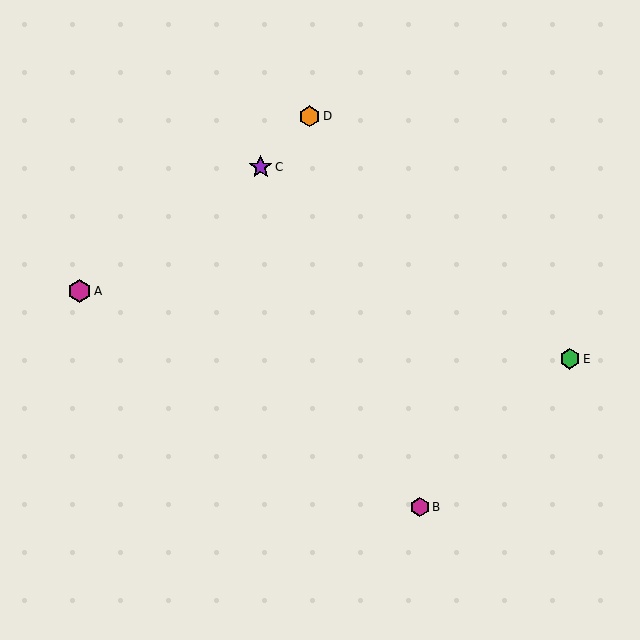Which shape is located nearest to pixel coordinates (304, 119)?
The orange hexagon (labeled D) at (309, 116) is nearest to that location.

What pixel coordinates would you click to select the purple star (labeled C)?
Click at (261, 167) to select the purple star C.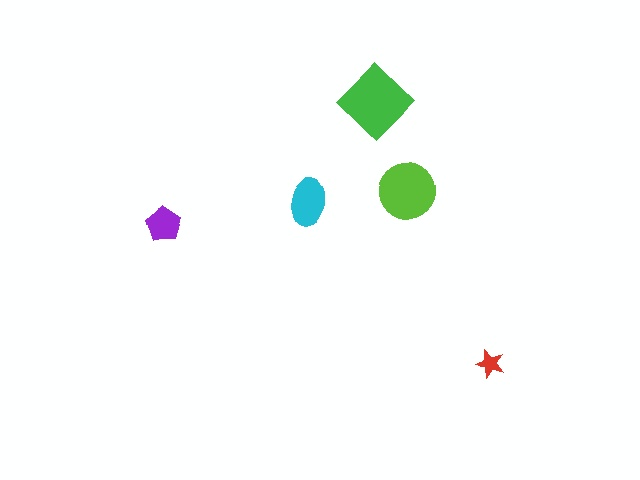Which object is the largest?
The green diamond.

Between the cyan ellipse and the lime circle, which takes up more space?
The lime circle.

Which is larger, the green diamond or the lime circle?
The green diamond.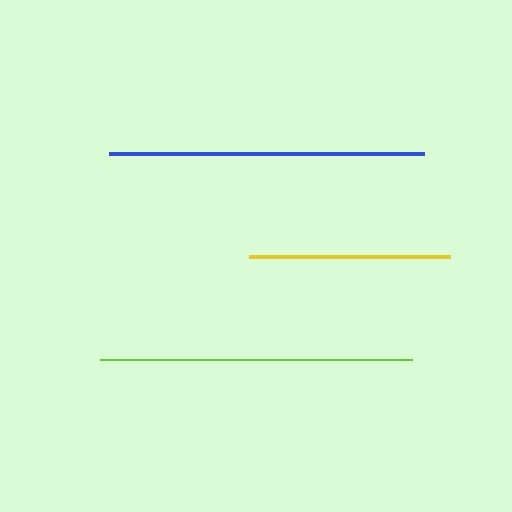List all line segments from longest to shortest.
From longest to shortest: blue, lime, yellow.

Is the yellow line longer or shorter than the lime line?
The lime line is longer than the yellow line.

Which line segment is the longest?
The blue line is the longest at approximately 316 pixels.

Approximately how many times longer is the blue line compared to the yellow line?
The blue line is approximately 1.6 times the length of the yellow line.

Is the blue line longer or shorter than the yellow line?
The blue line is longer than the yellow line.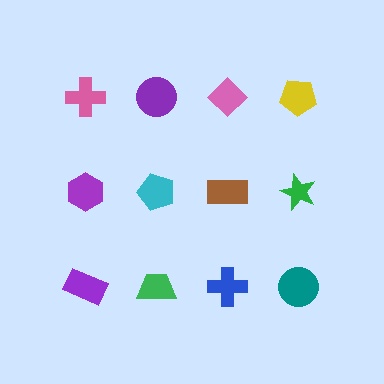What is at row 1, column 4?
A yellow pentagon.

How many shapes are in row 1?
4 shapes.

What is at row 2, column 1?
A purple hexagon.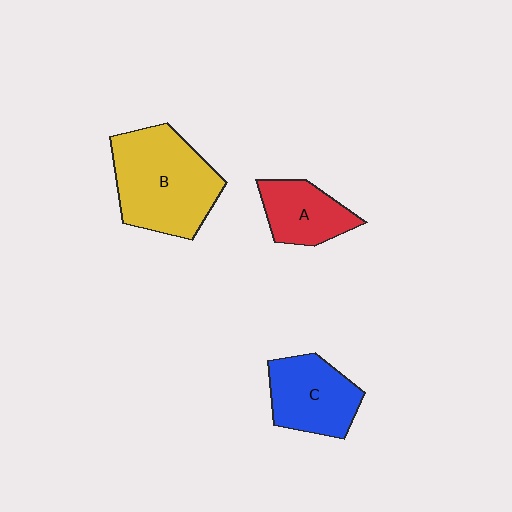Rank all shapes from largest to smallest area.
From largest to smallest: B (yellow), C (blue), A (red).